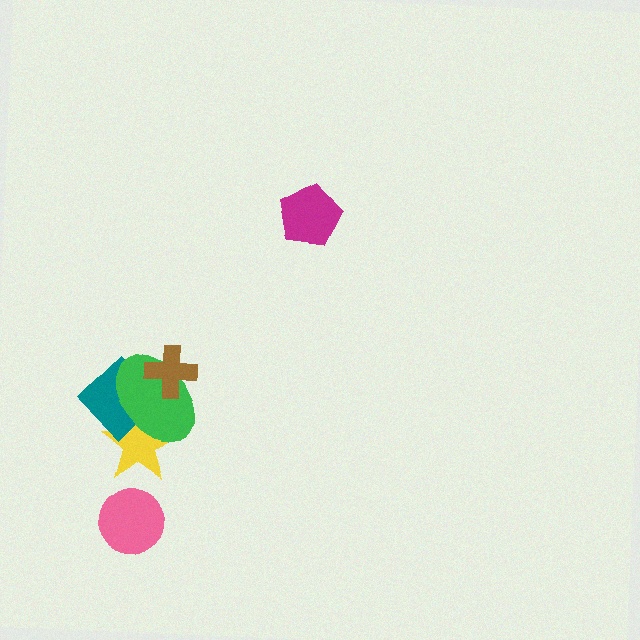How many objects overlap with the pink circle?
0 objects overlap with the pink circle.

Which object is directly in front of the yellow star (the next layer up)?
The teal diamond is directly in front of the yellow star.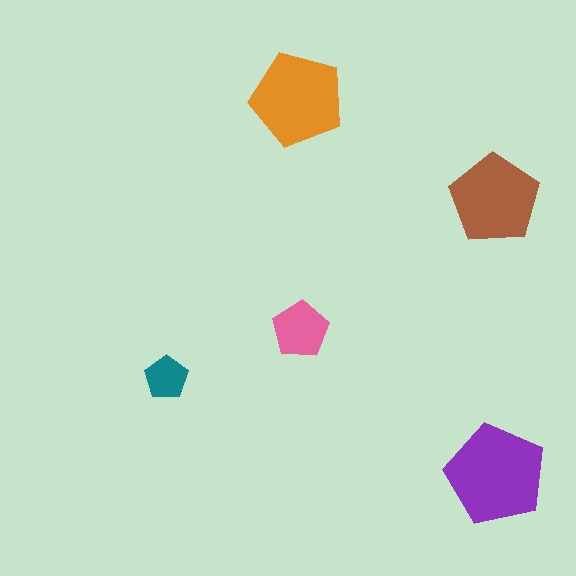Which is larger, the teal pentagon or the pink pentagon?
The pink one.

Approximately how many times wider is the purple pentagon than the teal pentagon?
About 2.5 times wider.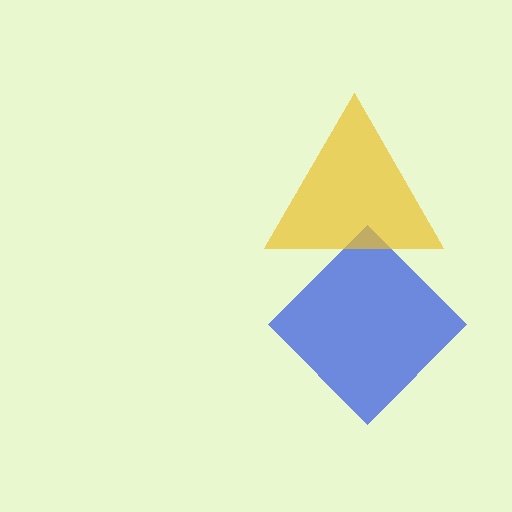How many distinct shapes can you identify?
There are 2 distinct shapes: a blue diamond, a yellow triangle.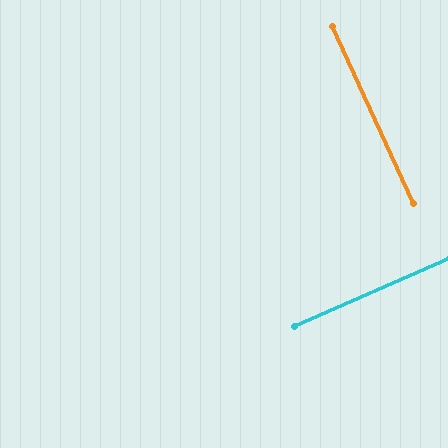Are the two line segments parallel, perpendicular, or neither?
Perpendicular — they meet at approximately 89°.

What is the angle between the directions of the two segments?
Approximately 89 degrees.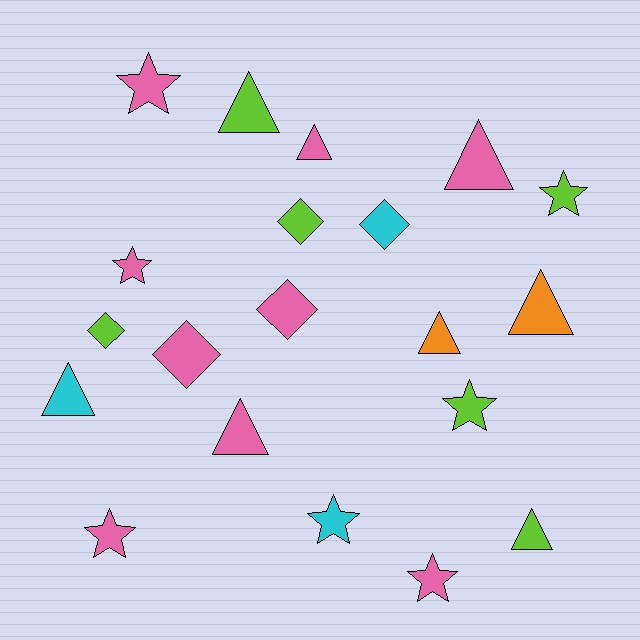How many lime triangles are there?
There are 2 lime triangles.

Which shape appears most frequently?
Triangle, with 8 objects.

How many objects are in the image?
There are 20 objects.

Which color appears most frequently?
Pink, with 9 objects.